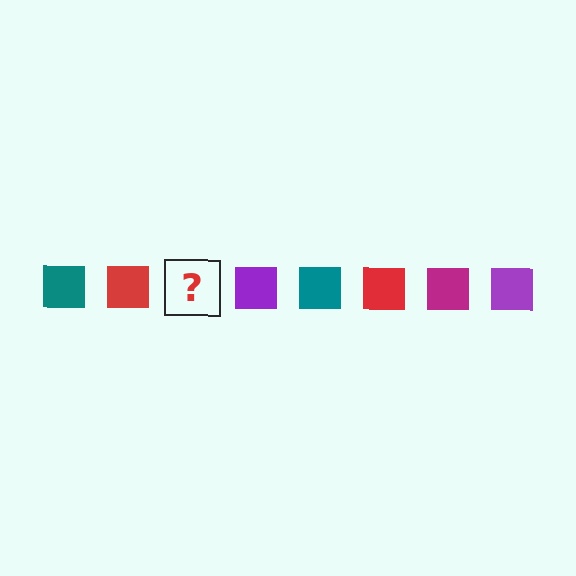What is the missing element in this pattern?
The missing element is a magenta square.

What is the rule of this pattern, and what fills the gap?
The rule is that the pattern cycles through teal, red, magenta, purple squares. The gap should be filled with a magenta square.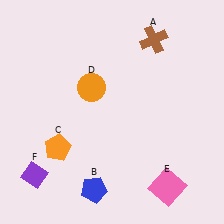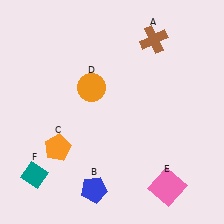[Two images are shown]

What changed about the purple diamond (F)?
In Image 1, F is purple. In Image 2, it changed to teal.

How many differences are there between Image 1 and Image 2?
There is 1 difference between the two images.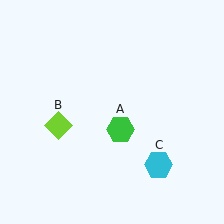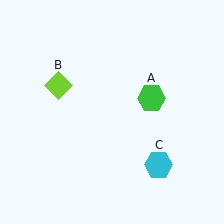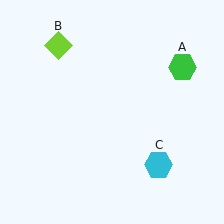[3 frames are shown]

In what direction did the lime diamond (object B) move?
The lime diamond (object B) moved up.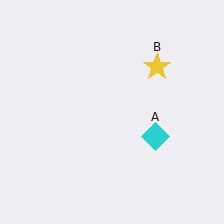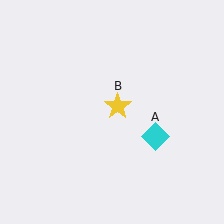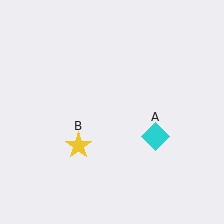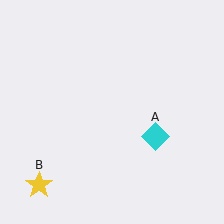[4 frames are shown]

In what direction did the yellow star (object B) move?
The yellow star (object B) moved down and to the left.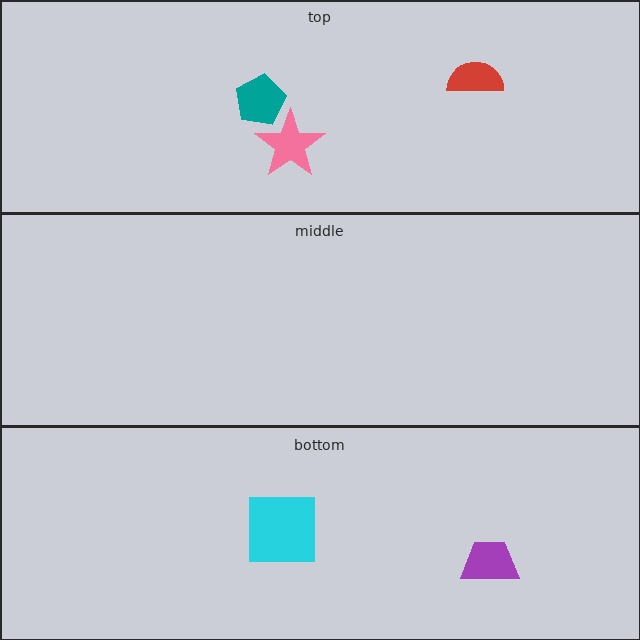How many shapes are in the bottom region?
2.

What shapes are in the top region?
The pink star, the red semicircle, the teal pentagon.